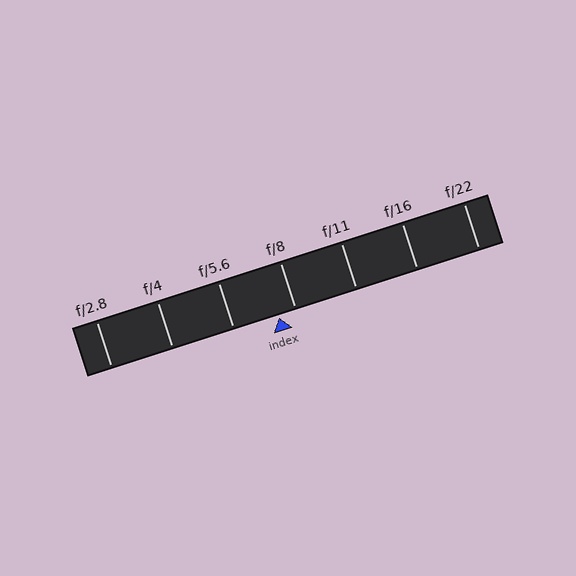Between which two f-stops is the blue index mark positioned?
The index mark is between f/5.6 and f/8.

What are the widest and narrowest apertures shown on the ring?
The widest aperture shown is f/2.8 and the narrowest is f/22.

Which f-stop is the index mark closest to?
The index mark is closest to f/8.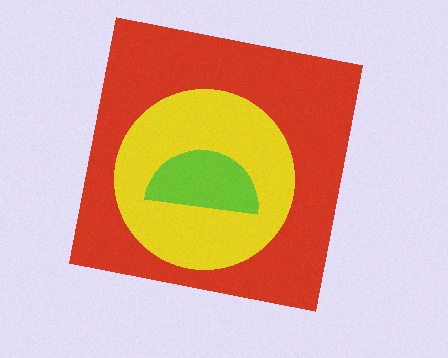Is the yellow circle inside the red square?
Yes.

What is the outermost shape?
The red square.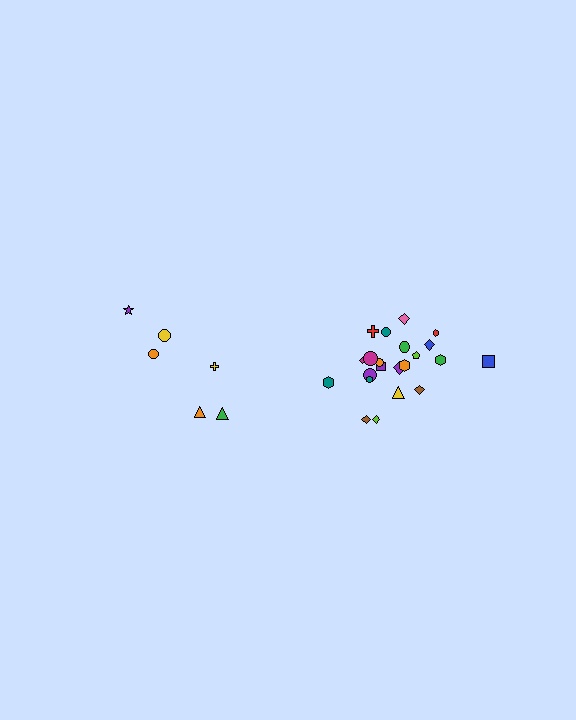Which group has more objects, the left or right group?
The right group.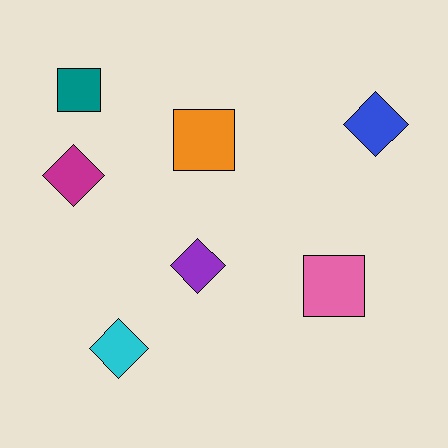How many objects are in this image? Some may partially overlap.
There are 7 objects.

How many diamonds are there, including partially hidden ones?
There are 4 diamonds.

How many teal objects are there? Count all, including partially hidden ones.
There is 1 teal object.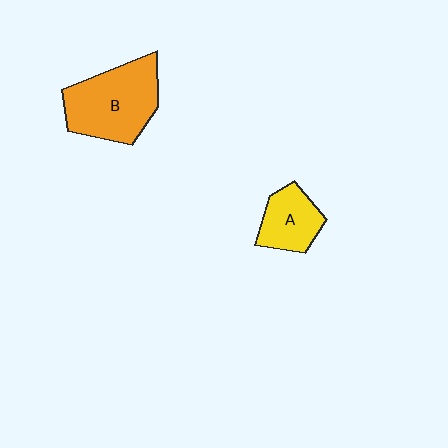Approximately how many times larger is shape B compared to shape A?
Approximately 1.8 times.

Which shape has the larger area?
Shape B (orange).